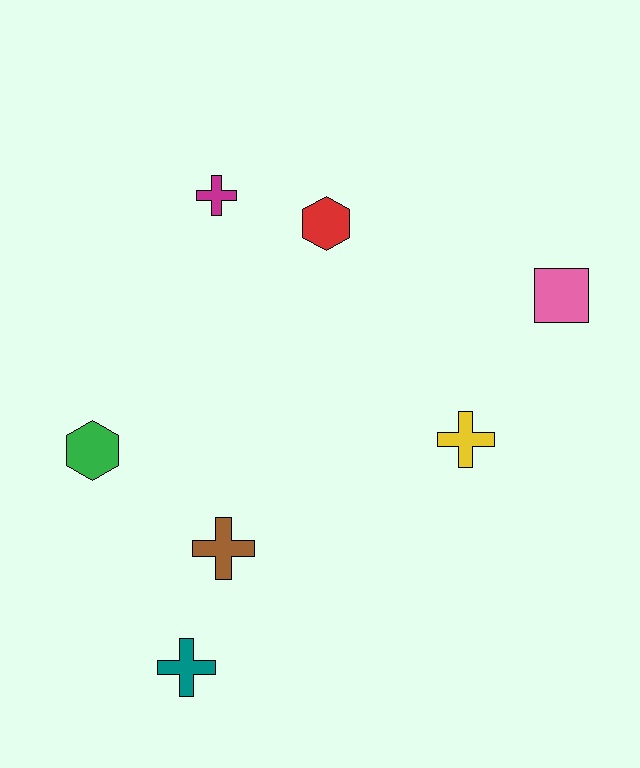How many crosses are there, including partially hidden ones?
There are 4 crosses.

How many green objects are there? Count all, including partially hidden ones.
There is 1 green object.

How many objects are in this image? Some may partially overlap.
There are 7 objects.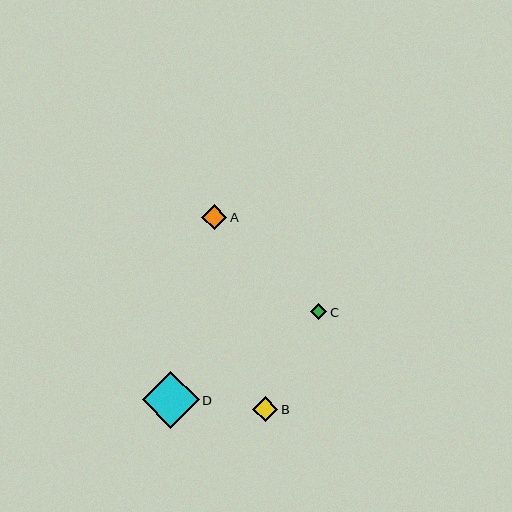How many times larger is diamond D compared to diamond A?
Diamond D is approximately 2.2 times the size of diamond A.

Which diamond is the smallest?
Diamond C is the smallest with a size of approximately 16 pixels.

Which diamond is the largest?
Diamond D is the largest with a size of approximately 57 pixels.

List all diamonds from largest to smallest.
From largest to smallest: D, A, B, C.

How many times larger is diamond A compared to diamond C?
Diamond A is approximately 1.6 times the size of diamond C.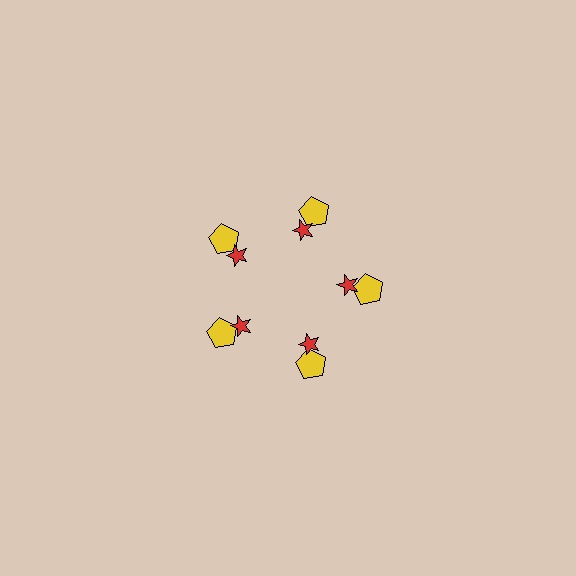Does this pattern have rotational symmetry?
Yes, this pattern has 5-fold rotational symmetry. It looks the same after rotating 72 degrees around the center.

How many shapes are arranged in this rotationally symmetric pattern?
There are 10 shapes, arranged in 5 groups of 2.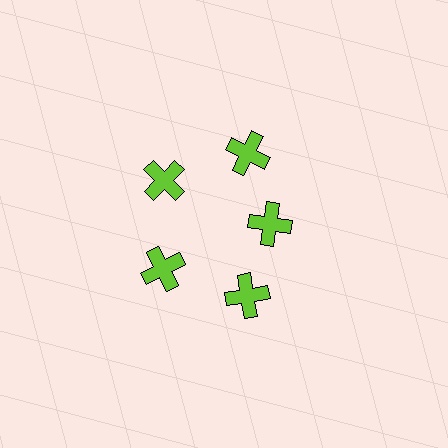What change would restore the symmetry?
The symmetry would be restored by moving it outward, back onto the ring so that all 5 crosses sit at equal angles and equal distance from the center.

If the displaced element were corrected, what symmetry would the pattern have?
It would have 5-fold rotational symmetry — the pattern would map onto itself every 72 degrees.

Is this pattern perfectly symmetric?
No. The 5 lime crosses are arranged in a ring, but one element near the 3 o'clock position is pulled inward toward the center, breaking the 5-fold rotational symmetry.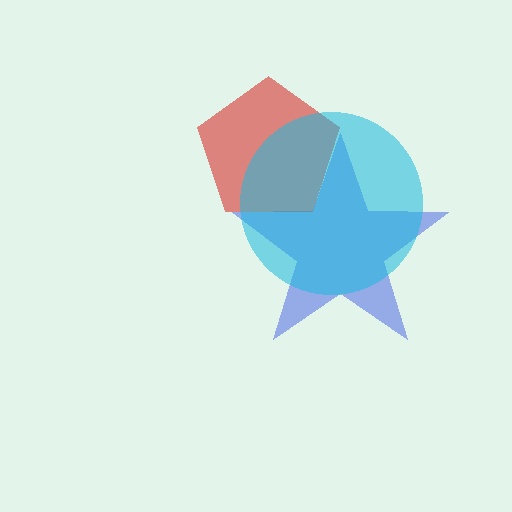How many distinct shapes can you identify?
There are 3 distinct shapes: a blue star, a red pentagon, a cyan circle.